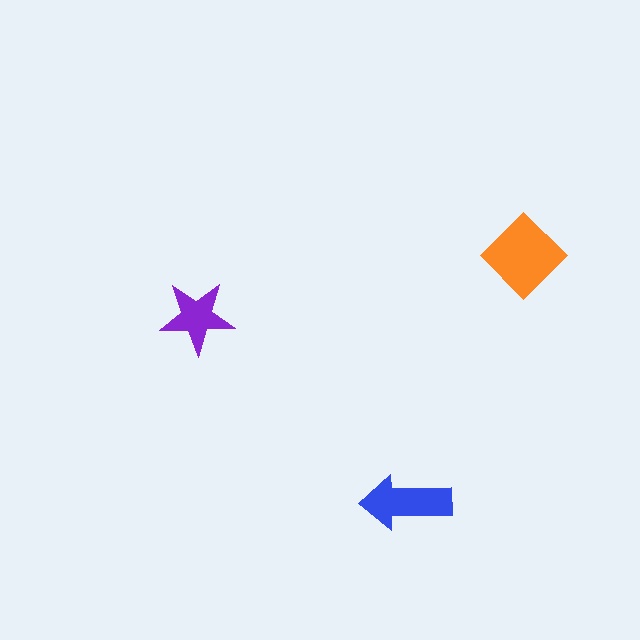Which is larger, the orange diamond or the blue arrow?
The orange diamond.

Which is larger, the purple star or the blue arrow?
The blue arrow.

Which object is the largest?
The orange diamond.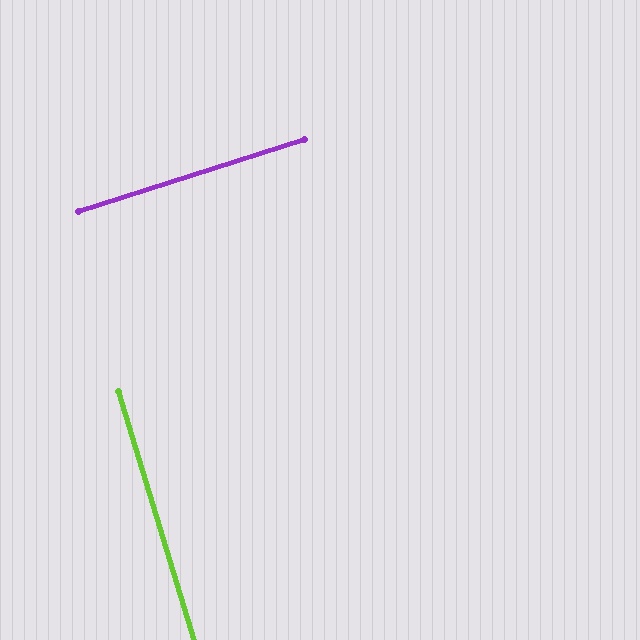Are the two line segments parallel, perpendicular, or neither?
Perpendicular — they meet at approximately 89°.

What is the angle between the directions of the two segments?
Approximately 89 degrees.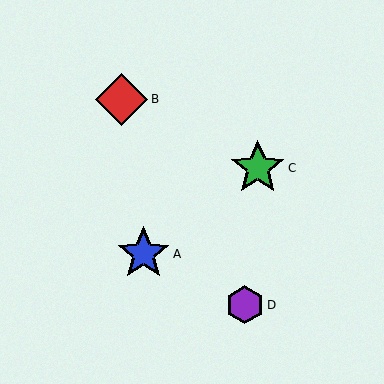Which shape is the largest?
The green star (labeled C) is the largest.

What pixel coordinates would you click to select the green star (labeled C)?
Click at (258, 168) to select the green star C.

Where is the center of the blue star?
The center of the blue star is at (144, 254).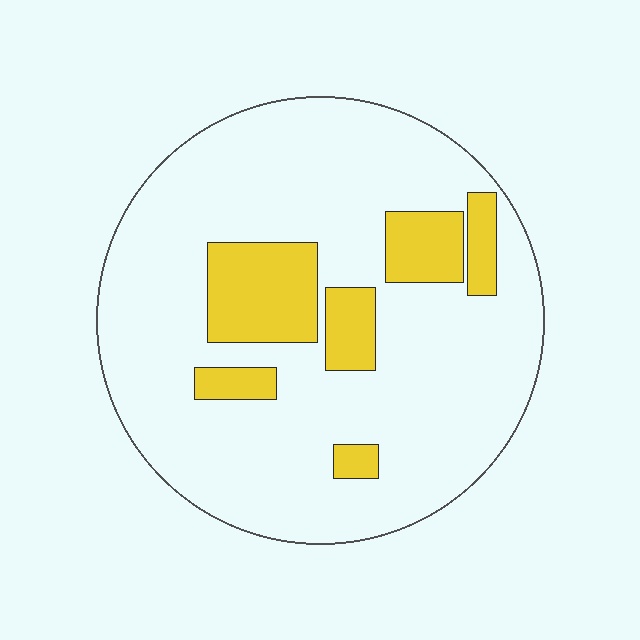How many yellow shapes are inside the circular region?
6.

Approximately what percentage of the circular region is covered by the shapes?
Approximately 20%.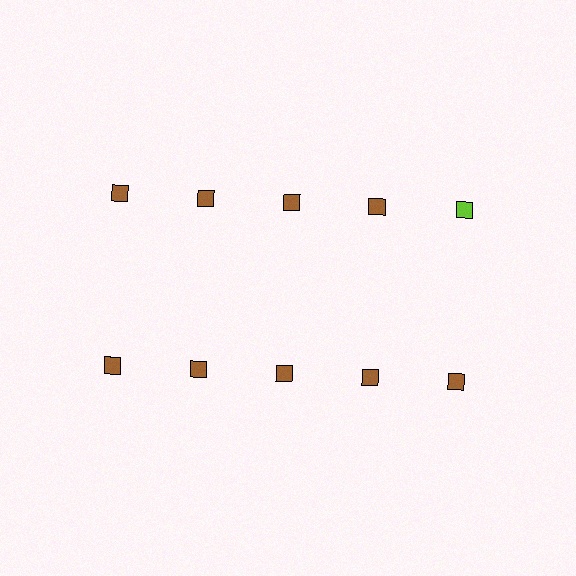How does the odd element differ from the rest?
It has a different color: lime instead of brown.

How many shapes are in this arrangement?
There are 10 shapes arranged in a grid pattern.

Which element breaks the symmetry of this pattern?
The lime square in the top row, rightmost column breaks the symmetry. All other shapes are brown squares.